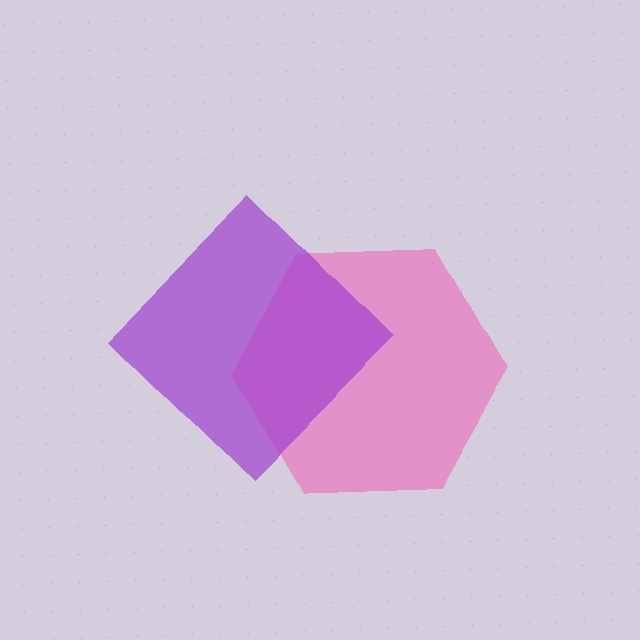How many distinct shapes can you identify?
There are 2 distinct shapes: a pink hexagon, a purple diamond.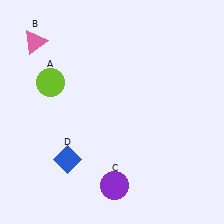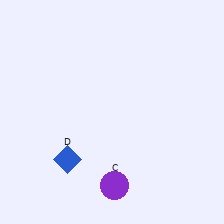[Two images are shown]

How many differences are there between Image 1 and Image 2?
There are 2 differences between the two images.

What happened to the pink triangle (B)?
The pink triangle (B) was removed in Image 2. It was in the top-left area of Image 1.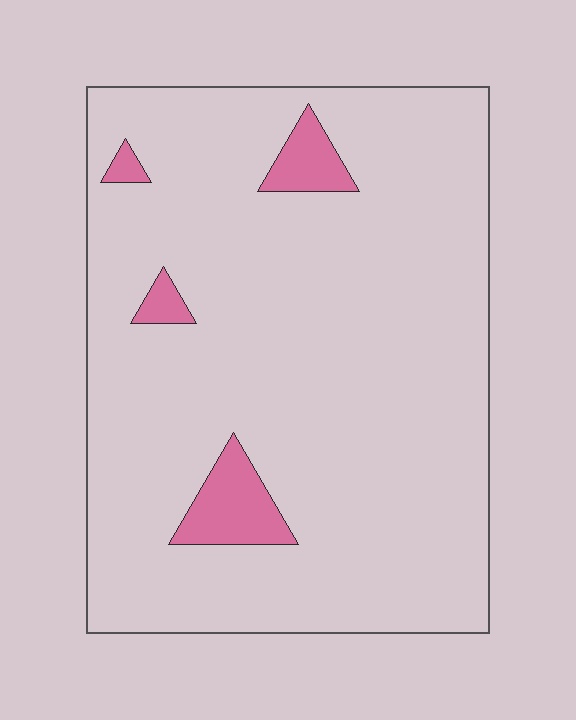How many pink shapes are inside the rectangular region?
4.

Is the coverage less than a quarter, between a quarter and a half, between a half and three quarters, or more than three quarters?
Less than a quarter.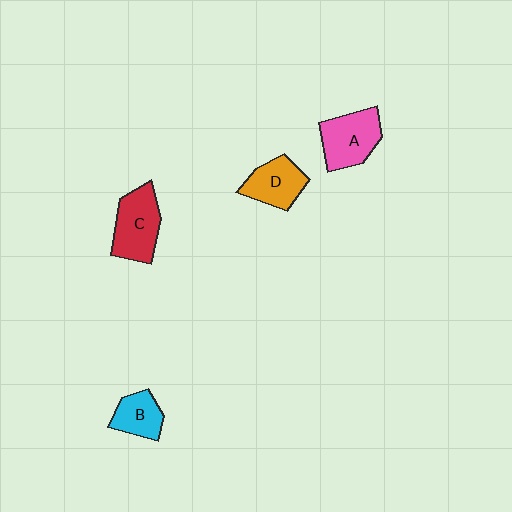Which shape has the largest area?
Shape C (red).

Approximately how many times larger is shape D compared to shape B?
Approximately 1.2 times.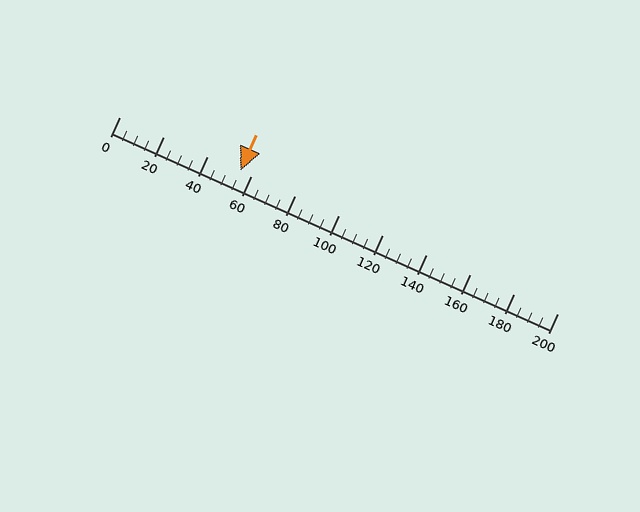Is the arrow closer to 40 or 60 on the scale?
The arrow is closer to 60.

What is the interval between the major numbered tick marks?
The major tick marks are spaced 20 units apart.